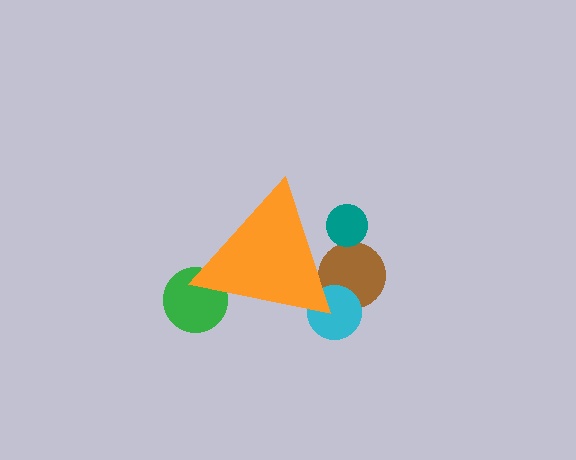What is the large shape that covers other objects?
An orange triangle.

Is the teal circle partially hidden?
Yes, the teal circle is partially hidden behind the orange triangle.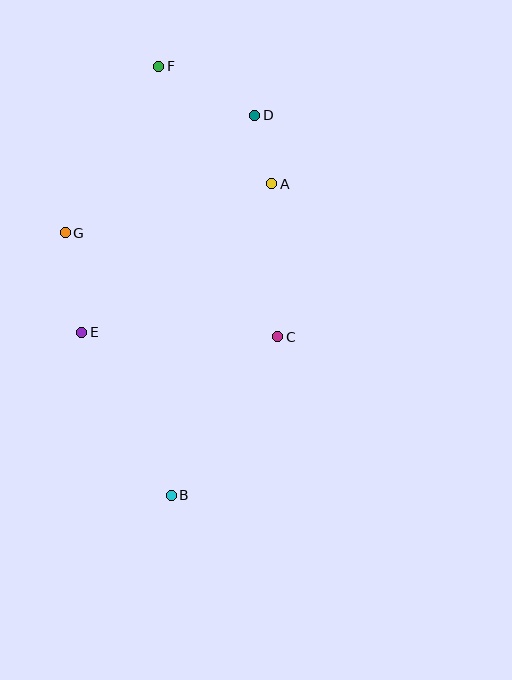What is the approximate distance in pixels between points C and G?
The distance between C and G is approximately 236 pixels.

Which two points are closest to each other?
Points A and D are closest to each other.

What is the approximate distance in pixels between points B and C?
The distance between B and C is approximately 191 pixels.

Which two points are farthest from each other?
Points B and F are farthest from each other.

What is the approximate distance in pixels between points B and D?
The distance between B and D is approximately 389 pixels.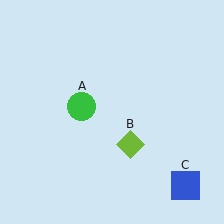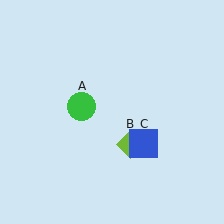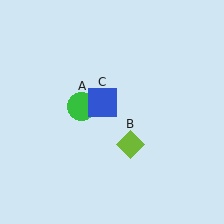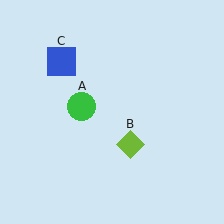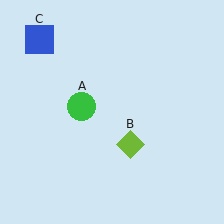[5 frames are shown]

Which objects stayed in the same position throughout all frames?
Green circle (object A) and lime diamond (object B) remained stationary.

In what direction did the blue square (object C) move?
The blue square (object C) moved up and to the left.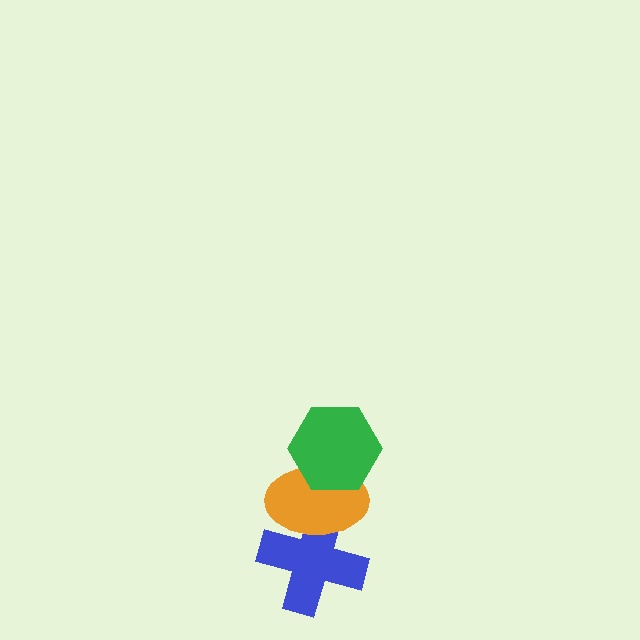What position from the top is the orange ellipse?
The orange ellipse is 2nd from the top.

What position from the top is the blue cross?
The blue cross is 3rd from the top.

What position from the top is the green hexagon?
The green hexagon is 1st from the top.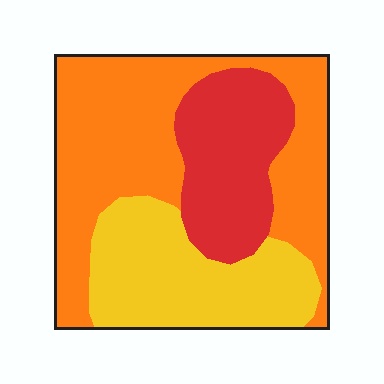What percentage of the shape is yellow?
Yellow covers 29% of the shape.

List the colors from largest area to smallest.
From largest to smallest: orange, yellow, red.